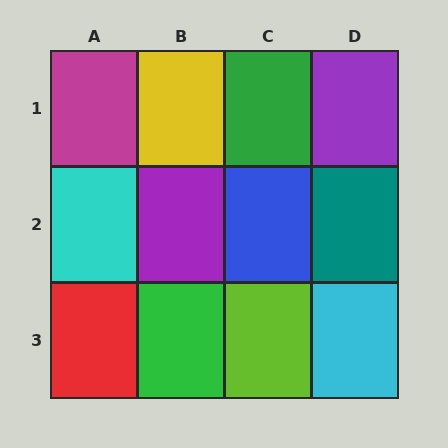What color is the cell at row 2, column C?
Blue.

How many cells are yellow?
1 cell is yellow.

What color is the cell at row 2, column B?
Purple.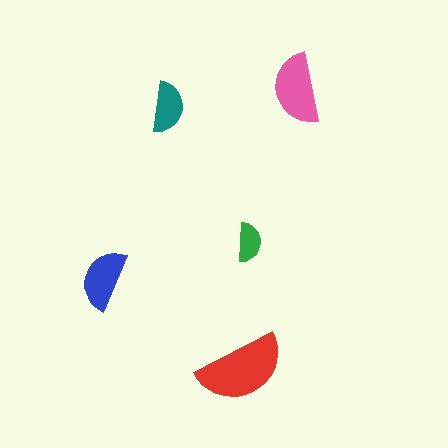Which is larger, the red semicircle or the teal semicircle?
The red one.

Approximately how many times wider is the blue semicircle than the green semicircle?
About 1.5 times wider.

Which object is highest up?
The pink semicircle is topmost.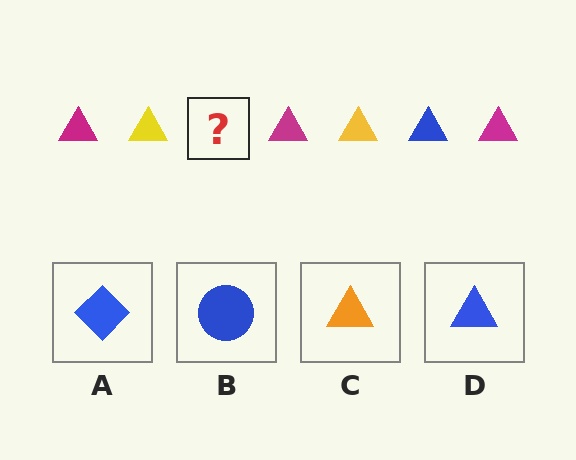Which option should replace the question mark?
Option D.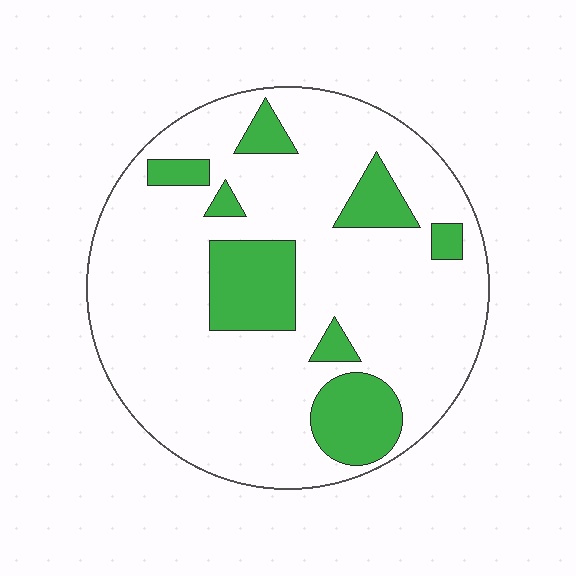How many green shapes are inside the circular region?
8.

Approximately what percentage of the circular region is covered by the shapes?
Approximately 20%.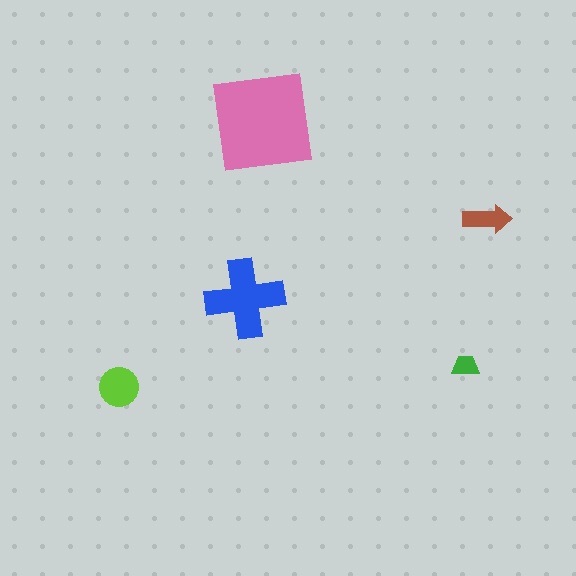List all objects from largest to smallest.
The pink square, the blue cross, the lime circle, the brown arrow, the green trapezoid.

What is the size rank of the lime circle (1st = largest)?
3rd.